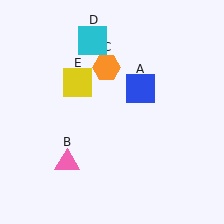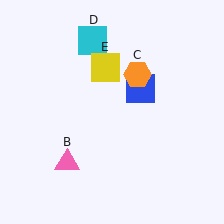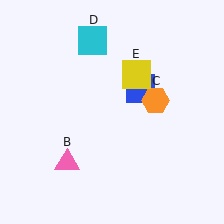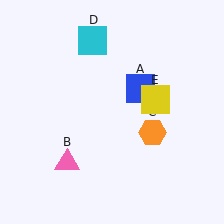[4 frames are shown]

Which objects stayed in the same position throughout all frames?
Blue square (object A) and pink triangle (object B) and cyan square (object D) remained stationary.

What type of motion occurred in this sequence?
The orange hexagon (object C), yellow square (object E) rotated clockwise around the center of the scene.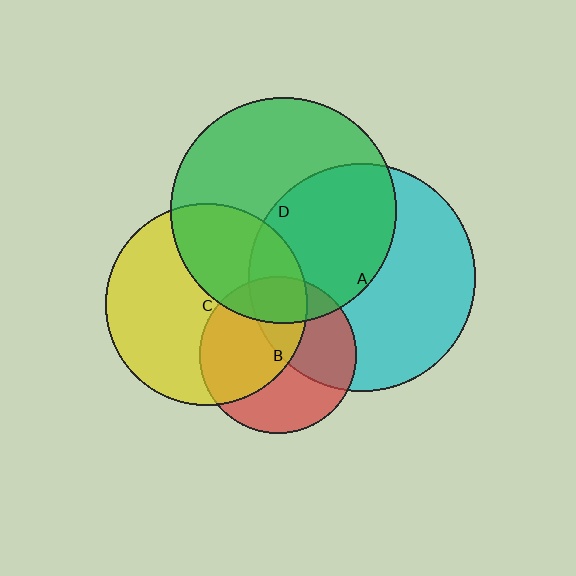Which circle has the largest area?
Circle A (cyan).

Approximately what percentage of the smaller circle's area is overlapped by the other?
Approximately 50%.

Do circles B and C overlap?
Yes.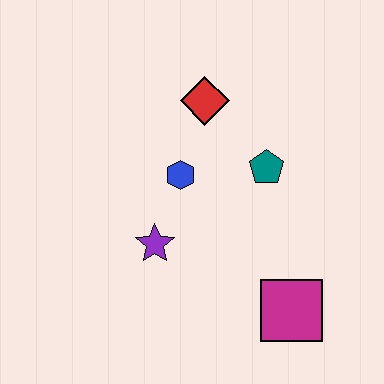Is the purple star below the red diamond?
Yes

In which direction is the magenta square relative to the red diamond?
The magenta square is below the red diamond.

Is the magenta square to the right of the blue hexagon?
Yes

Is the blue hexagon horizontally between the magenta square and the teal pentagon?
No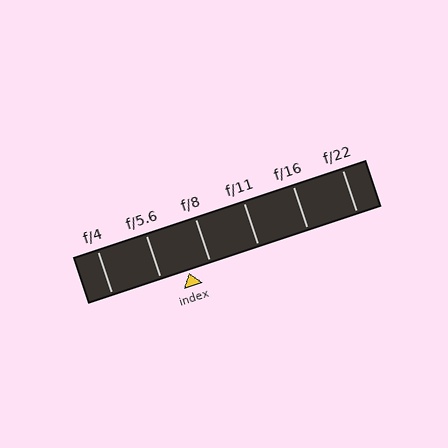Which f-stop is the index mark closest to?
The index mark is closest to f/8.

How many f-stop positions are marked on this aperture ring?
There are 6 f-stop positions marked.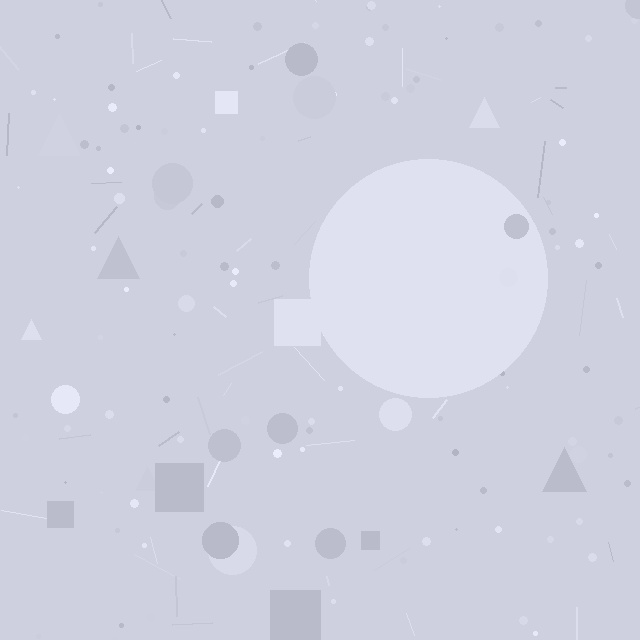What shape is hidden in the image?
A circle is hidden in the image.